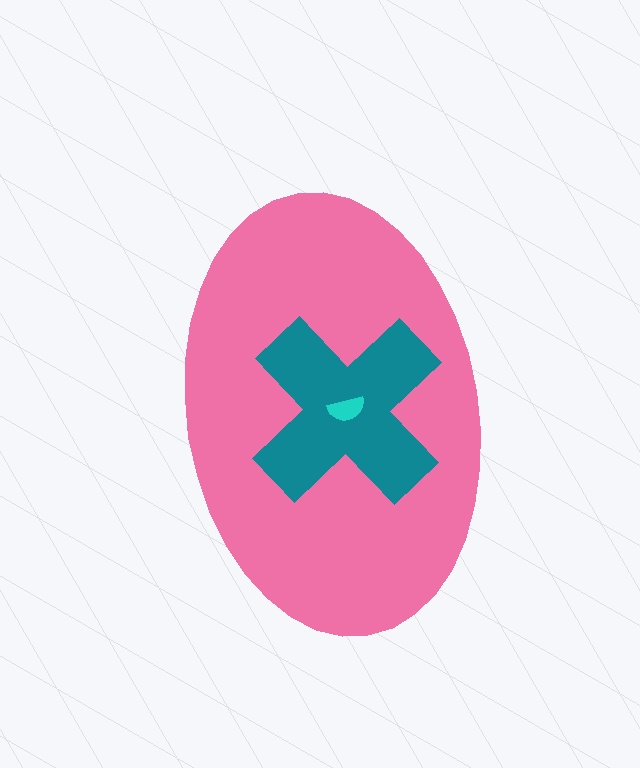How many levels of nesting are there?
3.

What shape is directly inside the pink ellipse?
The teal cross.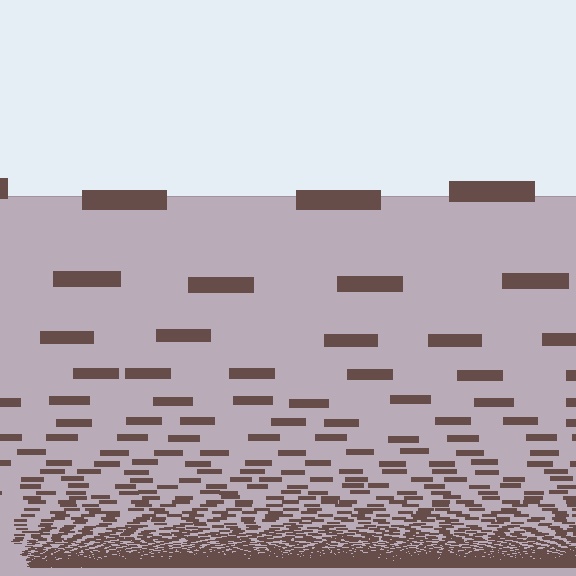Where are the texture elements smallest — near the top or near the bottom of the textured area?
Near the bottom.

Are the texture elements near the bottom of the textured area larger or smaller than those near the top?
Smaller. The gradient is inverted — elements near the bottom are smaller and denser.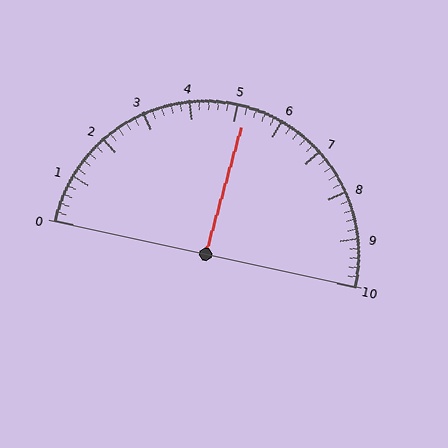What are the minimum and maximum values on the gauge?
The gauge ranges from 0 to 10.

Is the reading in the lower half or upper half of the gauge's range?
The reading is in the upper half of the range (0 to 10).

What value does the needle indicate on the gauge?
The needle indicates approximately 5.2.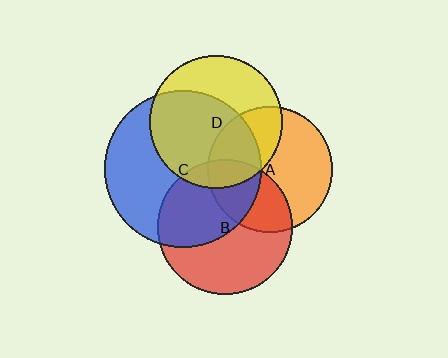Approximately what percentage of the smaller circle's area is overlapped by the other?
Approximately 35%.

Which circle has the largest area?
Circle C (blue).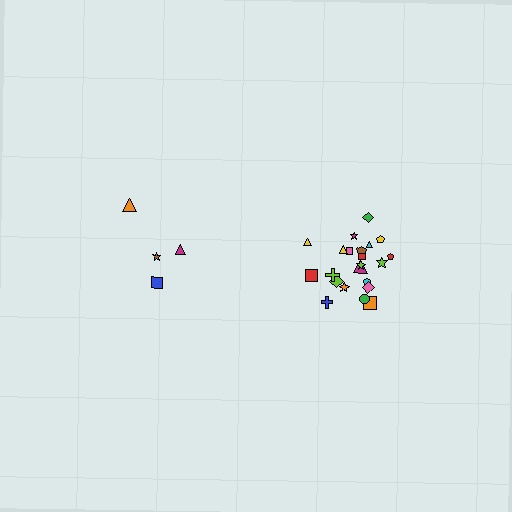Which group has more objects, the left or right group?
The right group.